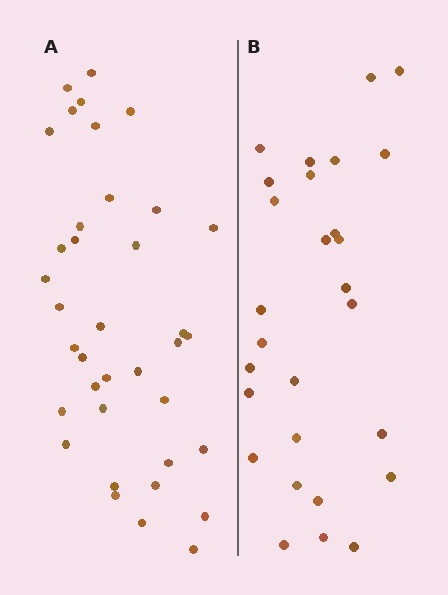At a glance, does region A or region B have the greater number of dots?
Region A (the left region) has more dots.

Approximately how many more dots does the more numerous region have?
Region A has roughly 8 or so more dots than region B.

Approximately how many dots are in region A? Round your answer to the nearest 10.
About 40 dots. (The exact count is 37, which rounds to 40.)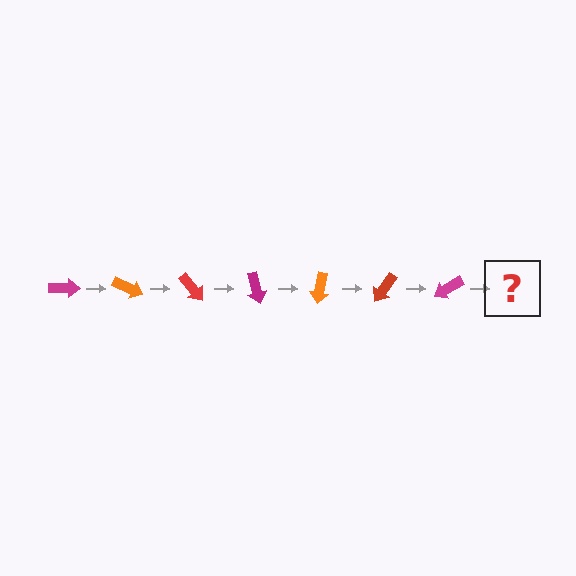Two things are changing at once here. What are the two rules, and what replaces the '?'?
The two rules are that it rotates 25 degrees each step and the color cycles through magenta, orange, and red. The '?' should be an orange arrow, rotated 175 degrees from the start.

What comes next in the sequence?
The next element should be an orange arrow, rotated 175 degrees from the start.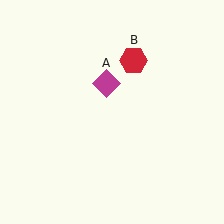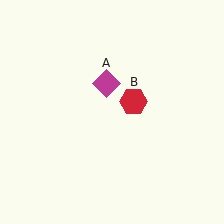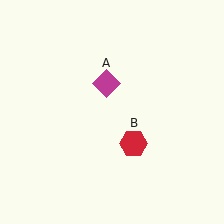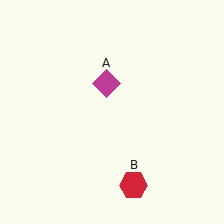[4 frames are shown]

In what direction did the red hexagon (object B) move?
The red hexagon (object B) moved down.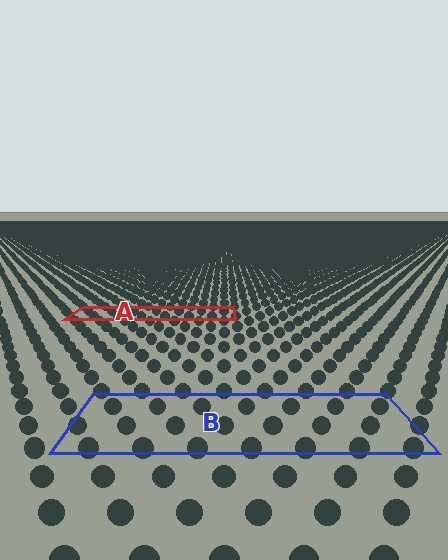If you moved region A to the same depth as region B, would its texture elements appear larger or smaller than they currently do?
They would appear larger. At a closer depth, the same texture elements are projected at a bigger on-screen size.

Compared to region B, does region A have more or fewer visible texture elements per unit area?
Region A has more texture elements per unit area — they are packed more densely because it is farther away.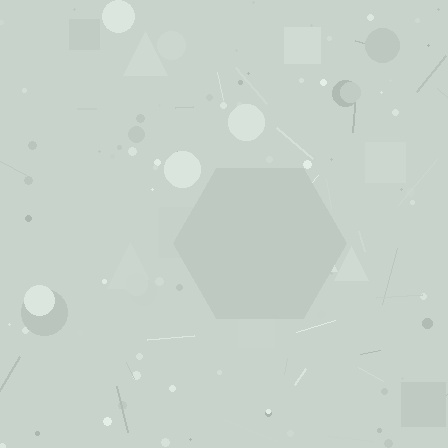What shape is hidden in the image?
A hexagon is hidden in the image.